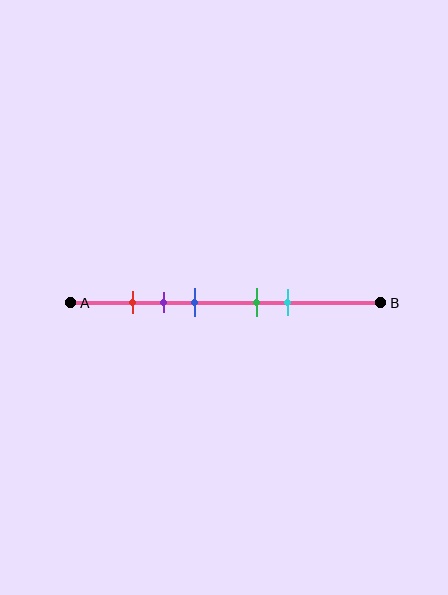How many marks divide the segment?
There are 5 marks dividing the segment.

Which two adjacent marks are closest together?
The red and purple marks are the closest adjacent pair.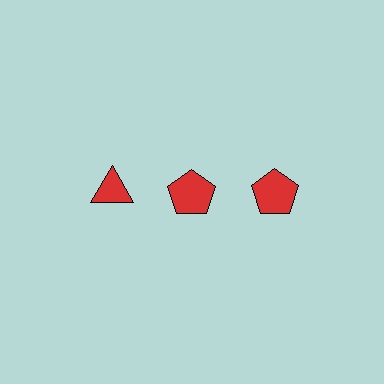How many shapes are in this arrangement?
There are 3 shapes arranged in a grid pattern.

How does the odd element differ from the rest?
It has a different shape: triangle instead of pentagon.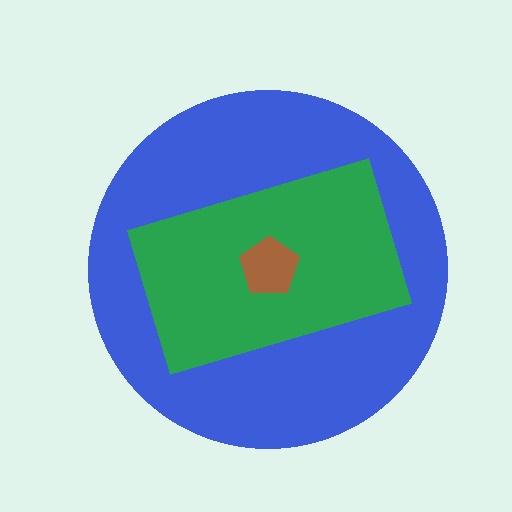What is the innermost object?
The brown pentagon.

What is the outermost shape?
The blue circle.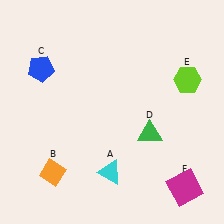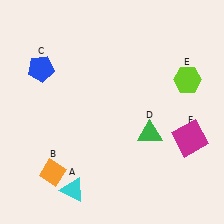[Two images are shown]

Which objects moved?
The objects that moved are: the cyan triangle (A), the magenta square (F).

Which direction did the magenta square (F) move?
The magenta square (F) moved up.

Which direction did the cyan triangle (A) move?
The cyan triangle (A) moved left.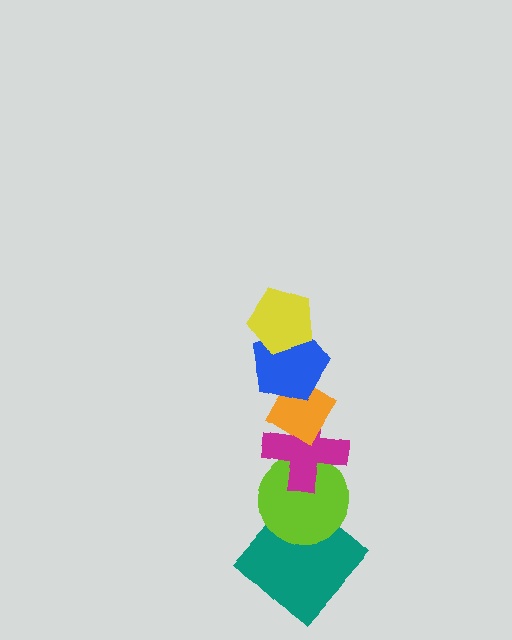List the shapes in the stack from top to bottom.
From top to bottom: the yellow pentagon, the blue pentagon, the orange diamond, the magenta cross, the lime circle, the teal diamond.